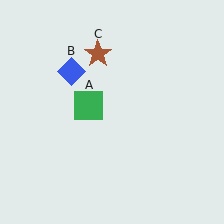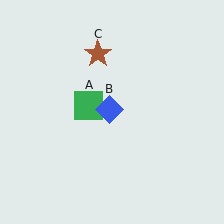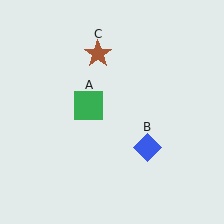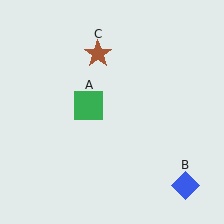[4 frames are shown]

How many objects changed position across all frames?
1 object changed position: blue diamond (object B).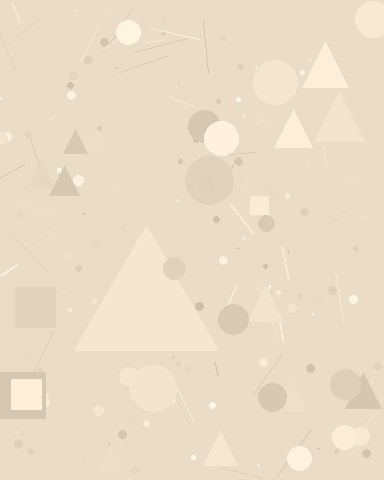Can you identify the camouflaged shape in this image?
The camouflaged shape is a triangle.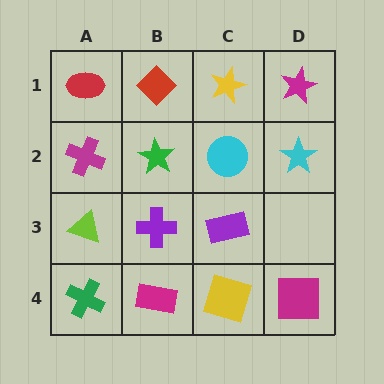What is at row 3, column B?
A purple cross.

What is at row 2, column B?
A green star.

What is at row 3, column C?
A purple rectangle.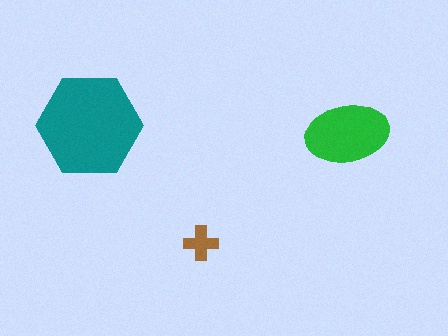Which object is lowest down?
The brown cross is bottommost.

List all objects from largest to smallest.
The teal hexagon, the green ellipse, the brown cross.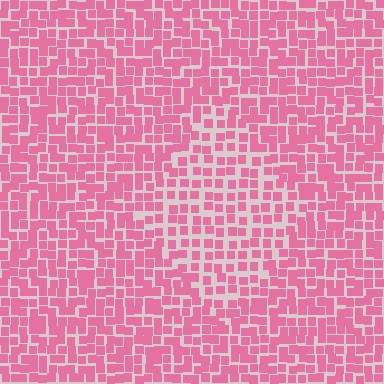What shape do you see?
I see a diamond.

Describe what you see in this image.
The image contains small pink elements arranged at two different densities. A diamond-shaped region is visible where the elements are less densely packed than the surrounding area.